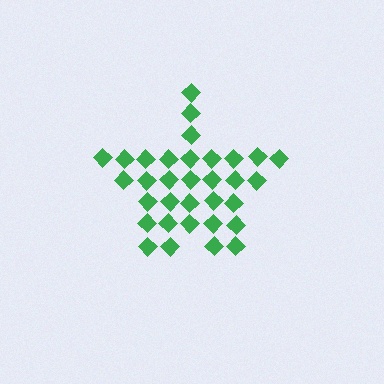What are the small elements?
The small elements are diamonds.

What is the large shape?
The large shape is a star.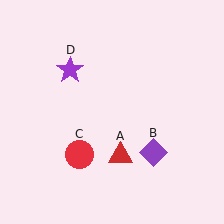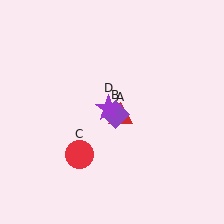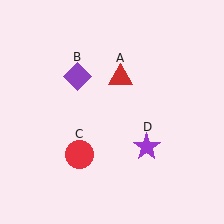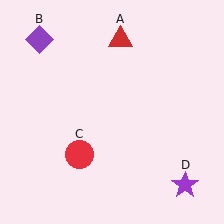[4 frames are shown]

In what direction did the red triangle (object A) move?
The red triangle (object A) moved up.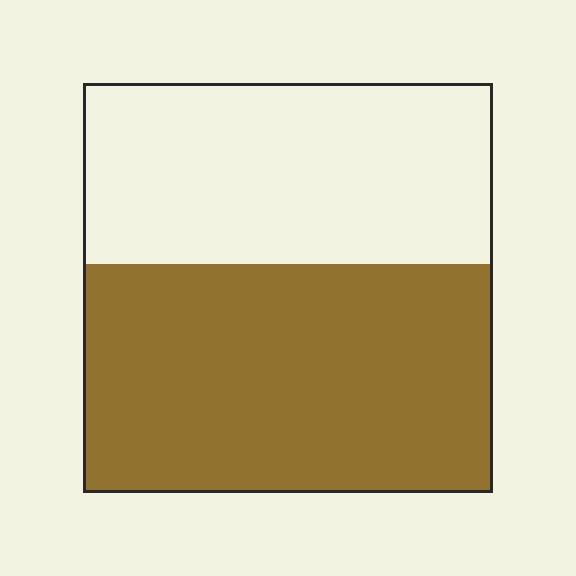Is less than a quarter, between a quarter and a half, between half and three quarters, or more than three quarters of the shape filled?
Between half and three quarters.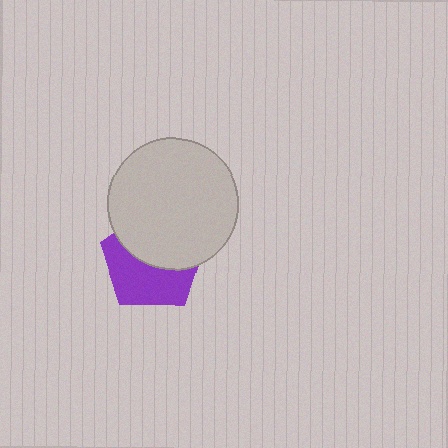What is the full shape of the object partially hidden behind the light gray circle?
The partially hidden object is a purple pentagon.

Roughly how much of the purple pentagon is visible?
About half of it is visible (roughly 50%).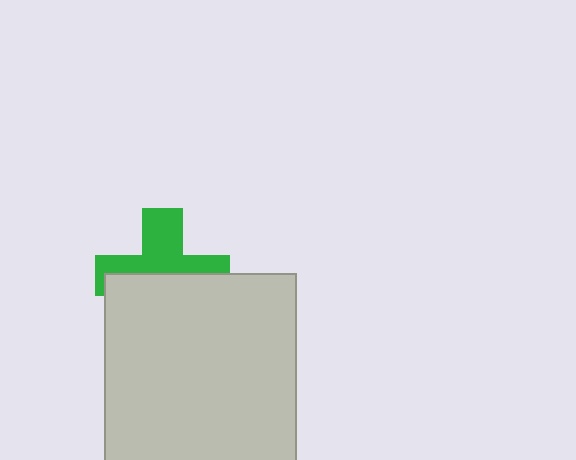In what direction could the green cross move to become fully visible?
The green cross could move up. That would shift it out from behind the light gray square entirely.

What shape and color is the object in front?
The object in front is a light gray square.